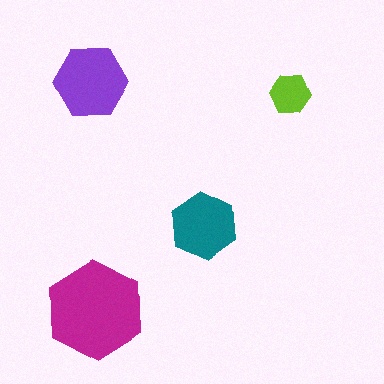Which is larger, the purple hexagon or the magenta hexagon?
The magenta one.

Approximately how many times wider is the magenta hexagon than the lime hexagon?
About 2.5 times wider.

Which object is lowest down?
The magenta hexagon is bottommost.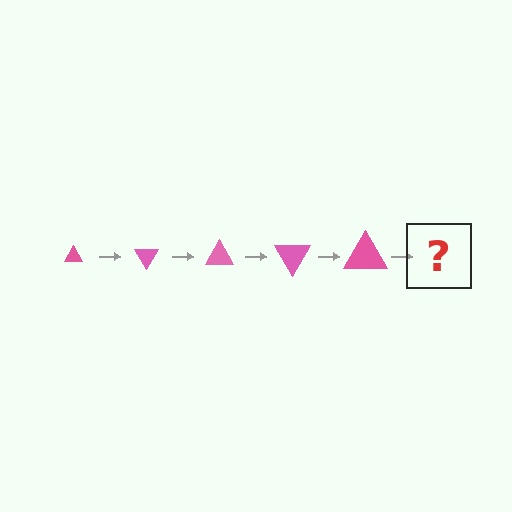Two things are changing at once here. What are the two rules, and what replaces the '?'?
The two rules are that the triangle grows larger each step and it rotates 60 degrees each step. The '?' should be a triangle, larger than the previous one and rotated 300 degrees from the start.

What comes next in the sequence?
The next element should be a triangle, larger than the previous one and rotated 300 degrees from the start.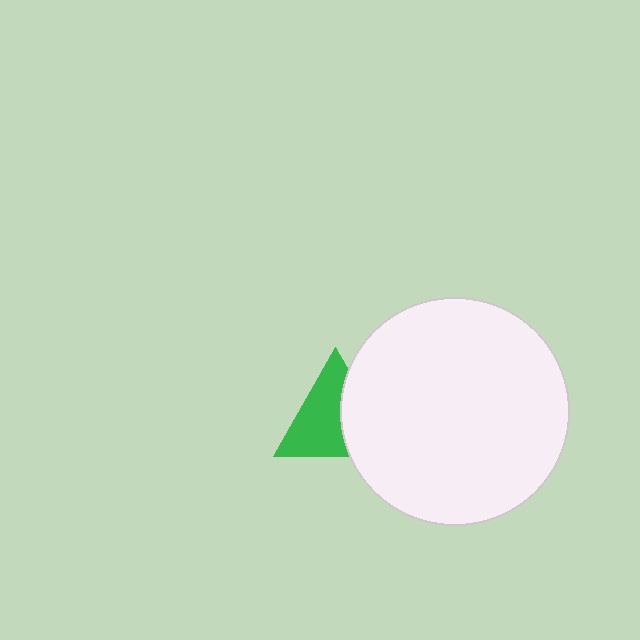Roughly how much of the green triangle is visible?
About half of it is visible (roughly 61%).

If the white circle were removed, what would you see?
You would see the complete green triangle.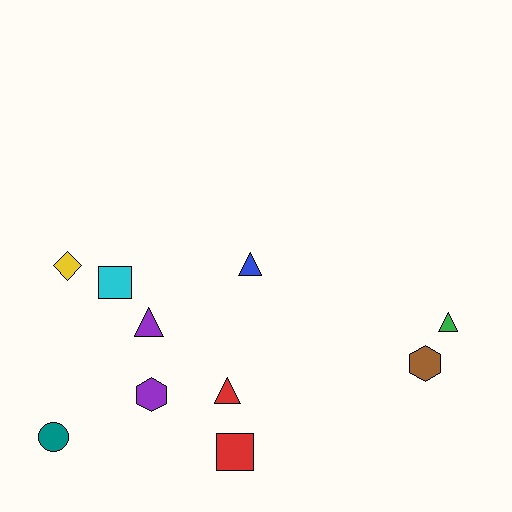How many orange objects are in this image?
There are no orange objects.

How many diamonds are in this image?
There is 1 diamond.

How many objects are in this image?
There are 10 objects.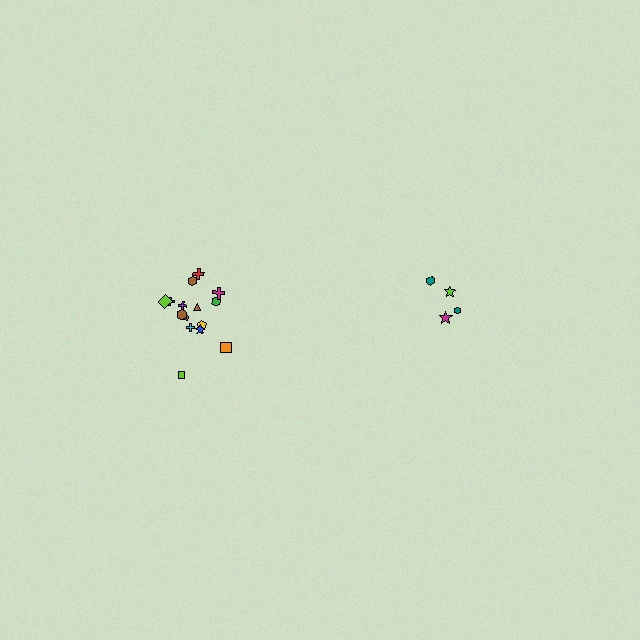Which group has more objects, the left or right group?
The left group.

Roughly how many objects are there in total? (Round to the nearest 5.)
Roughly 20 objects in total.